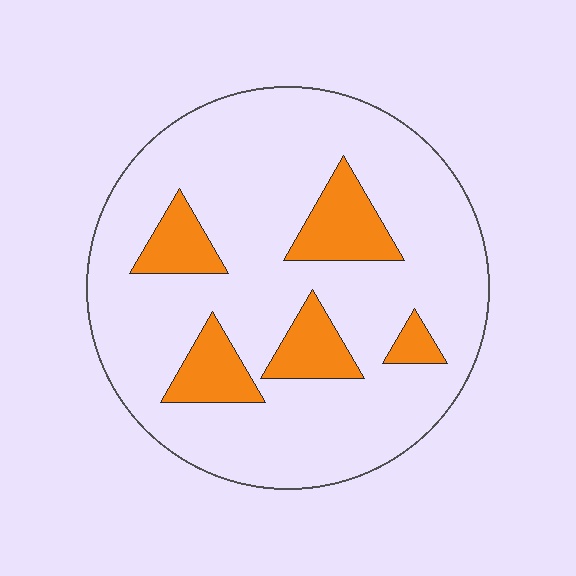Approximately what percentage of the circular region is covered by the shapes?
Approximately 20%.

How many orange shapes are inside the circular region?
5.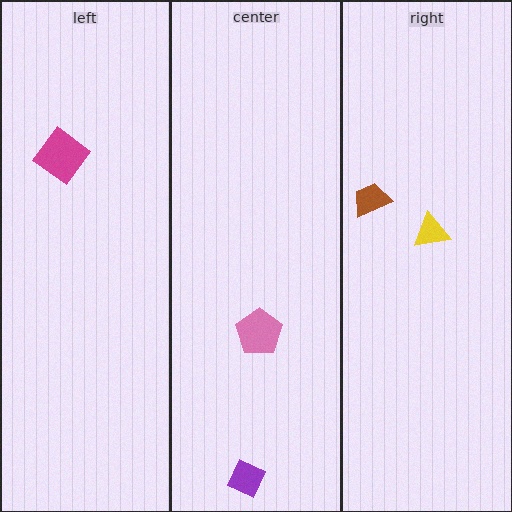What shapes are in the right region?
The brown trapezoid, the yellow triangle.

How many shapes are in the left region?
1.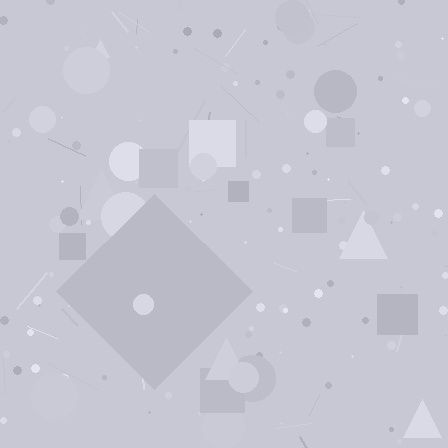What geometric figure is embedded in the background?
A diamond is embedded in the background.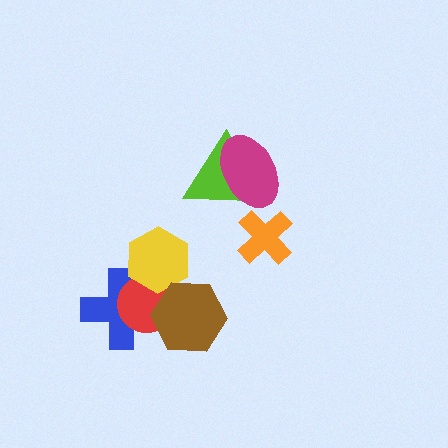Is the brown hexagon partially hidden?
No, no other shape covers it.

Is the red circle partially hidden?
Yes, it is partially covered by another shape.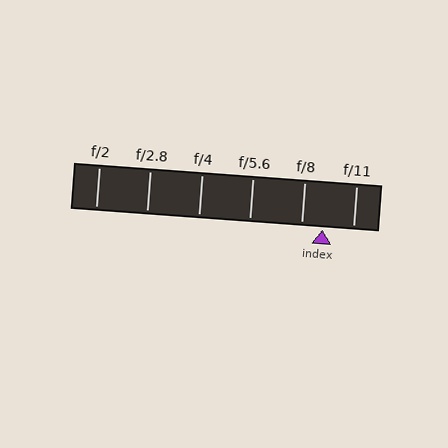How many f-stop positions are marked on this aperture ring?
There are 6 f-stop positions marked.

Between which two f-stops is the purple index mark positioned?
The index mark is between f/8 and f/11.